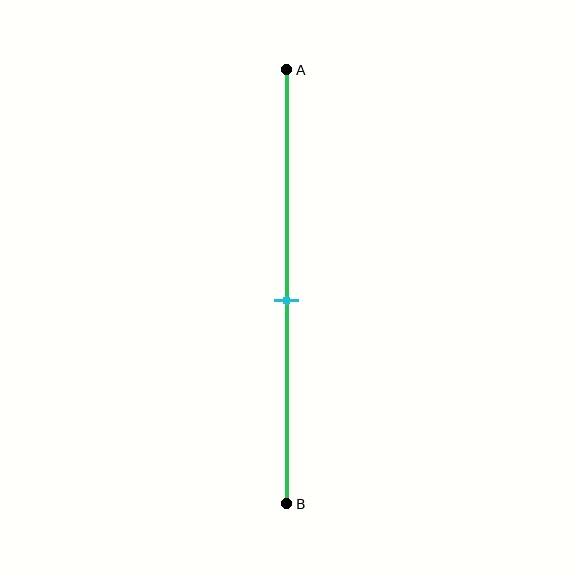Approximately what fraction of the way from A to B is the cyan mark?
The cyan mark is approximately 55% of the way from A to B.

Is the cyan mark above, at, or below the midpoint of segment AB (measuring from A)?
The cyan mark is below the midpoint of segment AB.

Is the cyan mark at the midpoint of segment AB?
No, the mark is at about 55% from A, not at the 50% midpoint.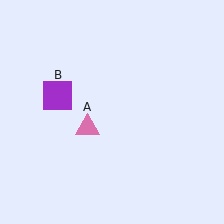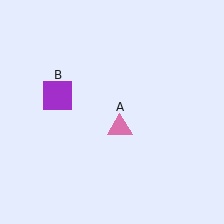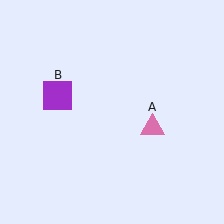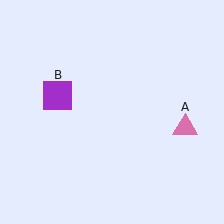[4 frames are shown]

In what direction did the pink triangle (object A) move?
The pink triangle (object A) moved right.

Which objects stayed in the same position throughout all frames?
Purple square (object B) remained stationary.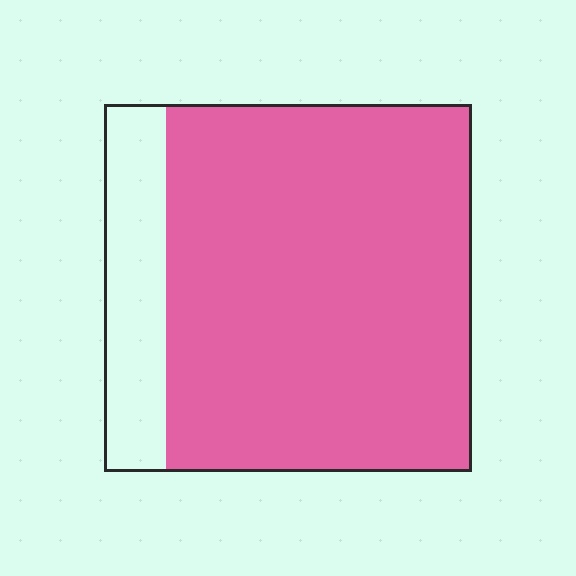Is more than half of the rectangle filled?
Yes.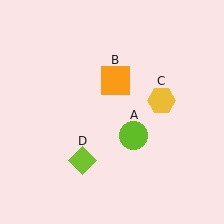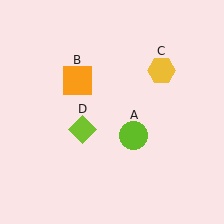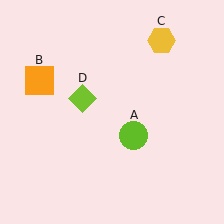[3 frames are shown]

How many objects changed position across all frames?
3 objects changed position: orange square (object B), yellow hexagon (object C), lime diamond (object D).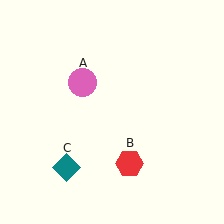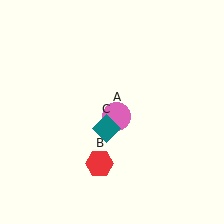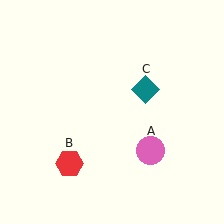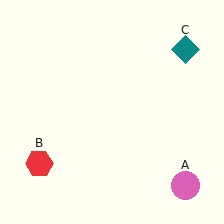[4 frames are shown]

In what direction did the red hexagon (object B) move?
The red hexagon (object B) moved left.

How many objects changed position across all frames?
3 objects changed position: pink circle (object A), red hexagon (object B), teal diamond (object C).